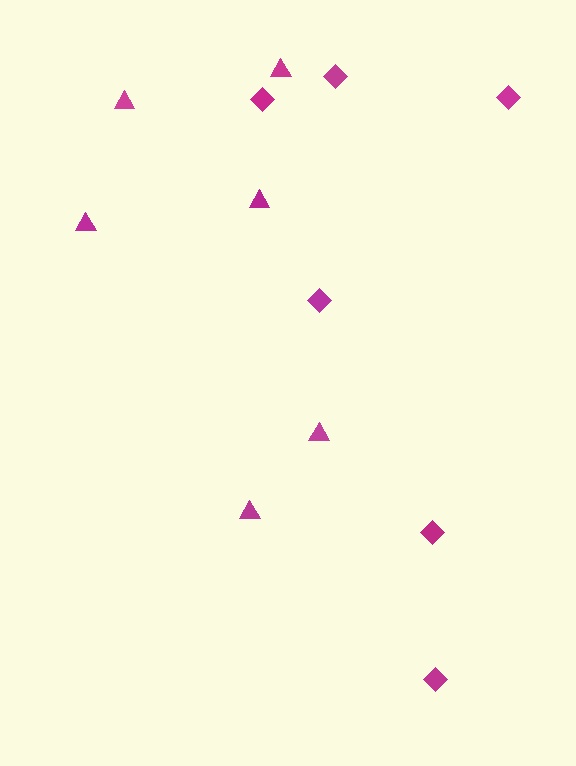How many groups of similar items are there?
There are 2 groups: one group of diamonds (6) and one group of triangles (6).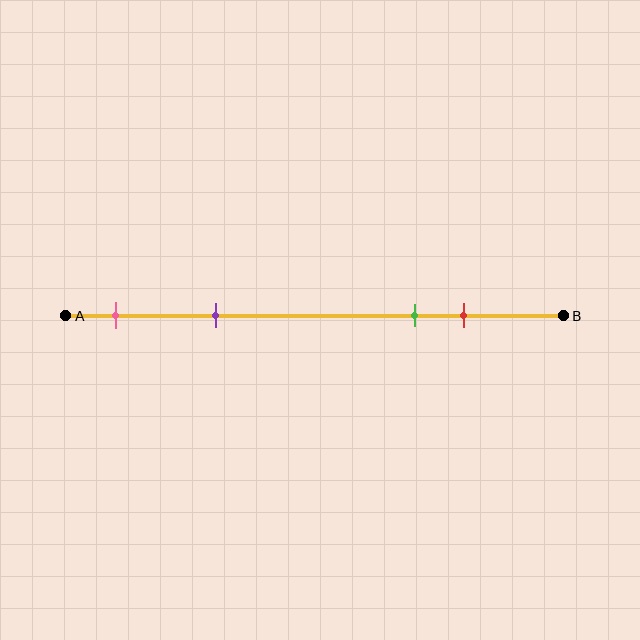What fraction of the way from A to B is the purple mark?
The purple mark is approximately 30% (0.3) of the way from A to B.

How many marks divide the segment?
There are 4 marks dividing the segment.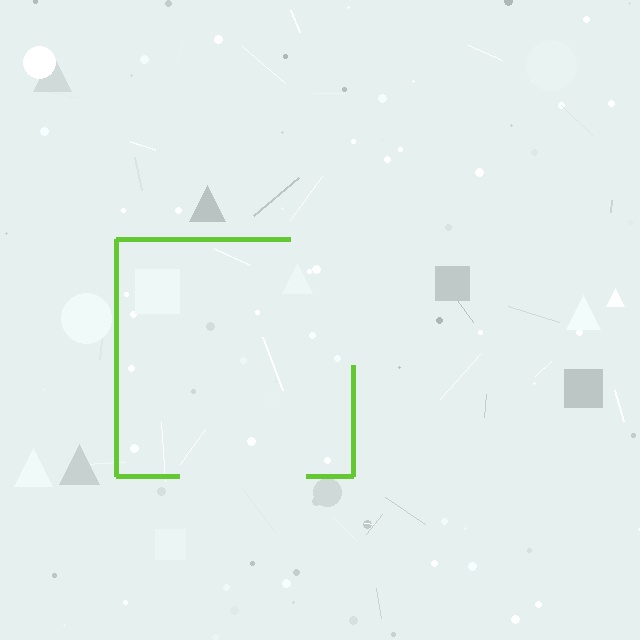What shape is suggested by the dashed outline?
The dashed outline suggests a square.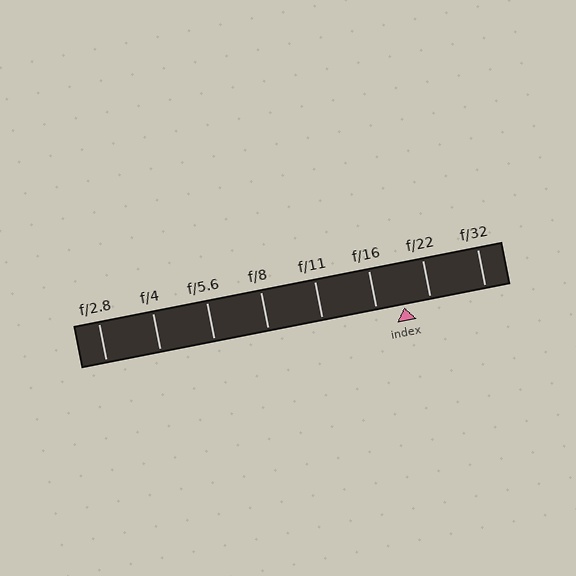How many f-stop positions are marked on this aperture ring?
There are 8 f-stop positions marked.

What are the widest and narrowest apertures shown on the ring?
The widest aperture shown is f/2.8 and the narrowest is f/32.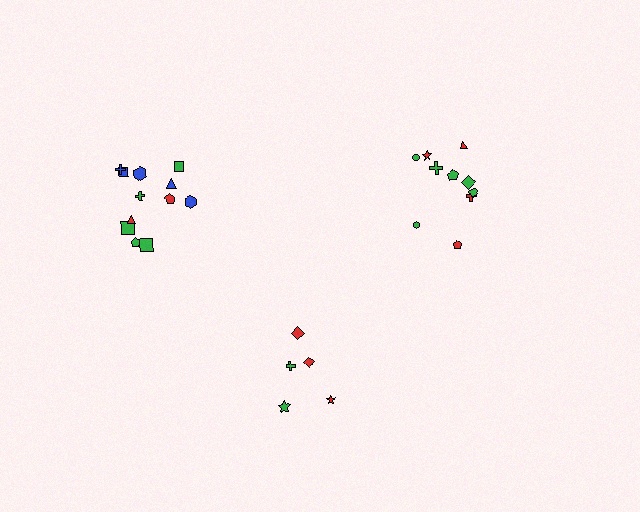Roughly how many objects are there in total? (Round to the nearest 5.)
Roughly 25 objects in total.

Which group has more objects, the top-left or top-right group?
The top-left group.